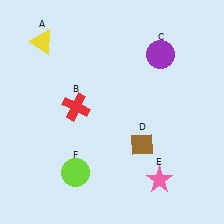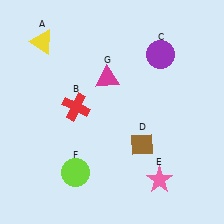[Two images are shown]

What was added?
A magenta triangle (G) was added in Image 2.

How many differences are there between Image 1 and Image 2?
There is 1 difference between the two images.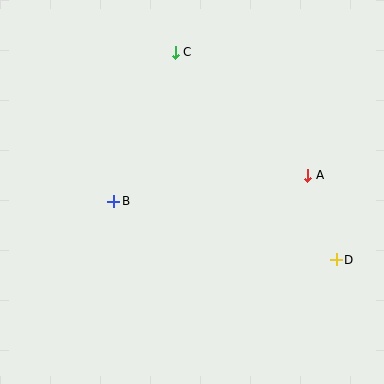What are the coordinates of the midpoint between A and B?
The midpoint between A and B is at (211, 188).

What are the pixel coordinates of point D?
Point D is at (336, 260).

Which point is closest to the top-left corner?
Point C is closest to the top-left corner.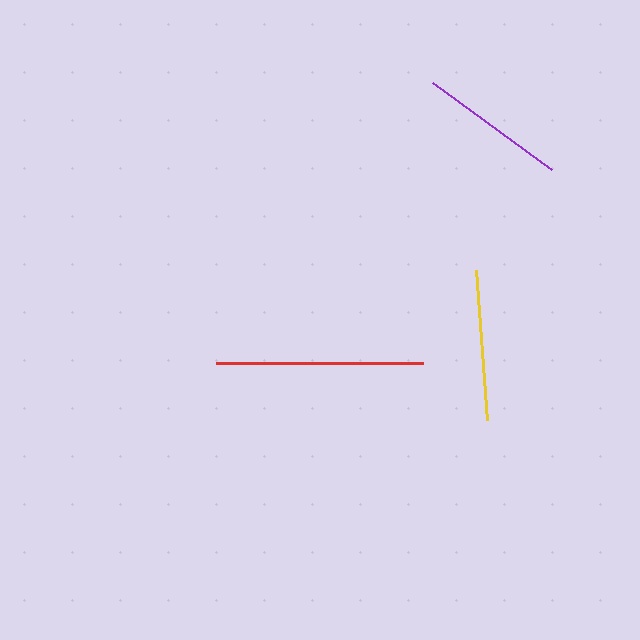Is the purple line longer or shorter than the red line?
The red line is longer than the purple line.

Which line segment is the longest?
The red line is the longest at approximately 207 pixels.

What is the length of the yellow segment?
The yellow segment is approximately 151 pixels long.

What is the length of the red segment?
The red segment is approximately 207 pixels long.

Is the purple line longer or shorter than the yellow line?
The yellow line is longer than the purple line.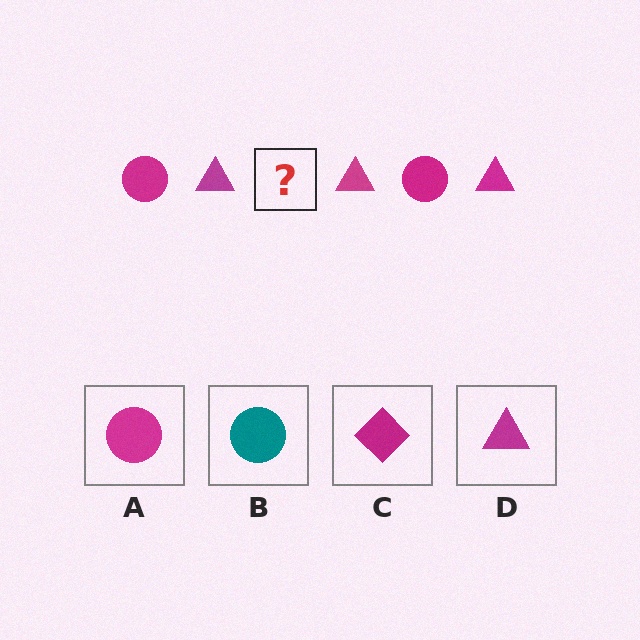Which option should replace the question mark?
Option A.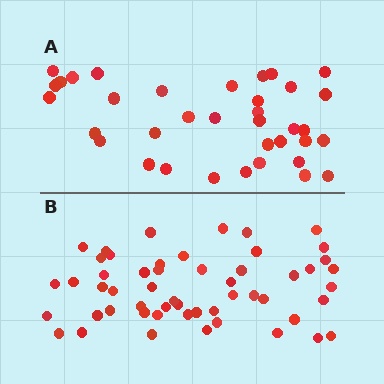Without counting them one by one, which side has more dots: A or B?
Region B (the bottom region) has more dots.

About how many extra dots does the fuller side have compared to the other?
Region B has approximately 15 more dots than region A.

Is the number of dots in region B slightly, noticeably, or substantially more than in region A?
Region B has substantially more. The ratio is roughly 1.5 to 1.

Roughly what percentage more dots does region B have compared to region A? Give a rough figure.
About 45% more.